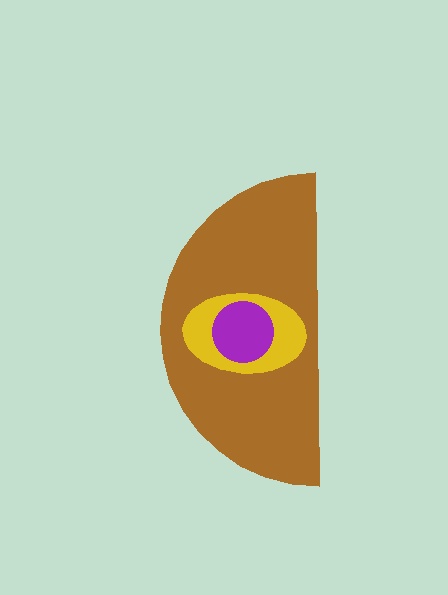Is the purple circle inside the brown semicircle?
Yes.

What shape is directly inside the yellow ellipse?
The purple circle.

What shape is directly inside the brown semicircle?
The yellow ellipse.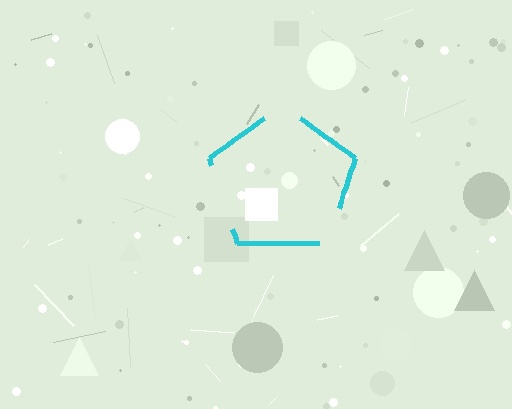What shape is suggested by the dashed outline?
The dashed outline suggests a pentagon.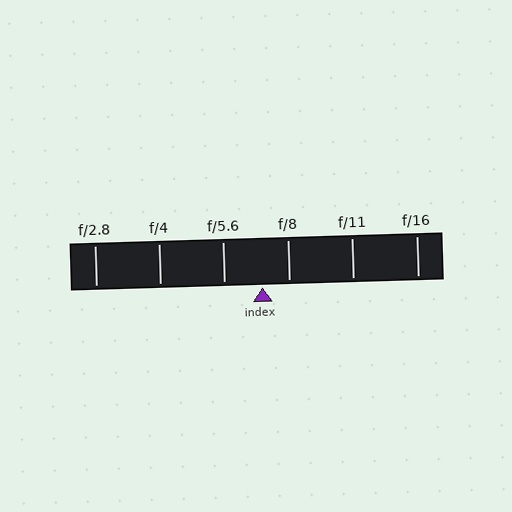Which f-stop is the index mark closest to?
The index mark is closest to f/8.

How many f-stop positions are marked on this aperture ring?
There are 6 f-stop positions marked.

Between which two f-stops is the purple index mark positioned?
The index mark is between f/5.6 and f/8.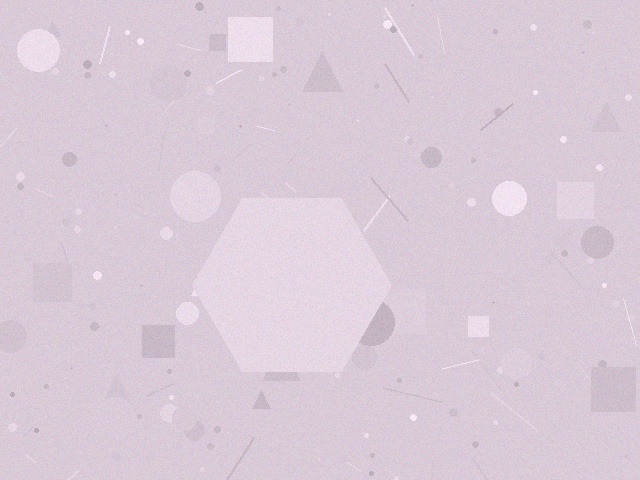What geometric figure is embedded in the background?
A hexagon is embedded in the background.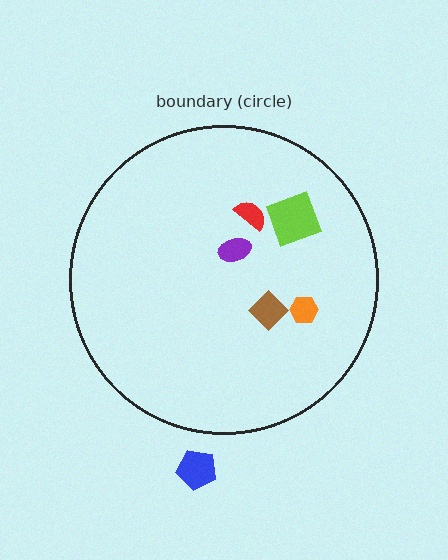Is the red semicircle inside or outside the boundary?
Inside.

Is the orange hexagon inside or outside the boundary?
Inside.